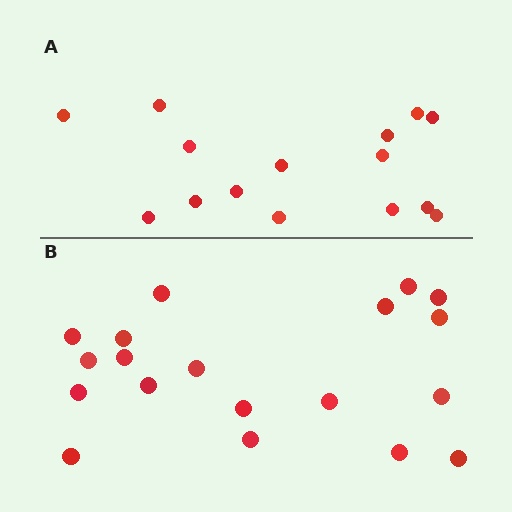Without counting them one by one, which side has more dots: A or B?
Region B (the bottom region) has more dots.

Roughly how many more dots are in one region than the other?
Region B has about 4 more dots than region A.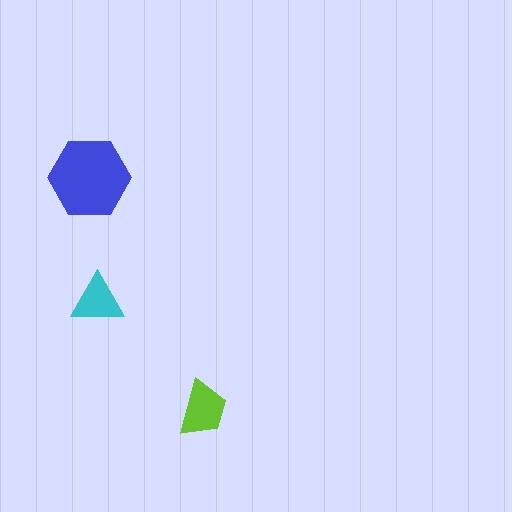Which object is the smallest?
The cyan triangle.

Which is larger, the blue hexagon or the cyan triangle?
The blue hexagon.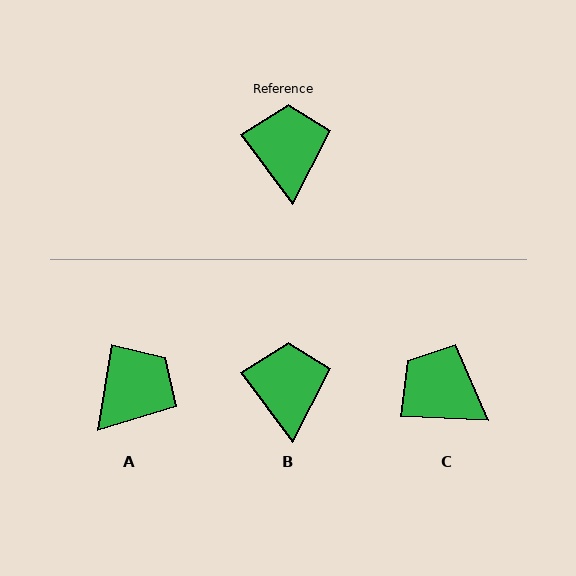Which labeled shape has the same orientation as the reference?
B.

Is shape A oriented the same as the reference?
No, it is off by about 46 degrees.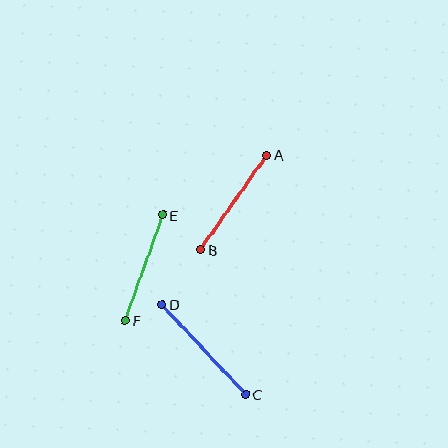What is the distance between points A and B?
The distance is approximately 116 pixels.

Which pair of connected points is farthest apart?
Points C and D are farthest apart.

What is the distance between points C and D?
The distance is approximately 123 pixels.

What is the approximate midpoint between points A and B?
The midpoint is at approximately (234, 202) pixels.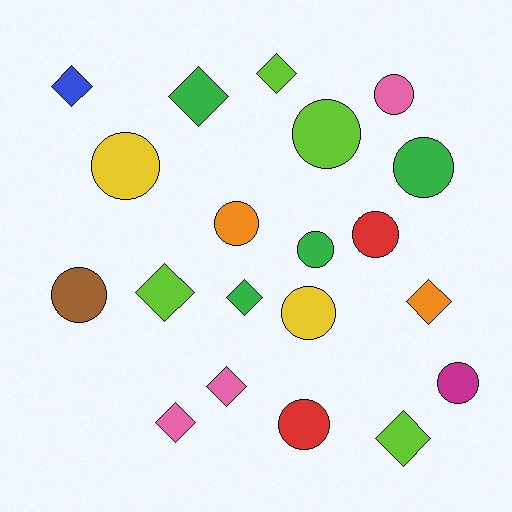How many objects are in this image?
There are 20 objects.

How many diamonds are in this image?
There are 9 diamonds.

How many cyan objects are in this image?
There are no cyan objects.